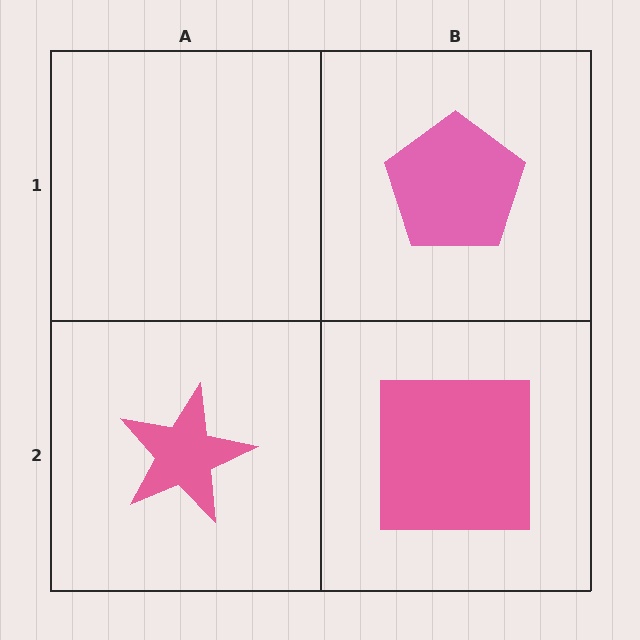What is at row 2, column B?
A pink square.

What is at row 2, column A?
A pink star.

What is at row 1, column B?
A pink pentagon.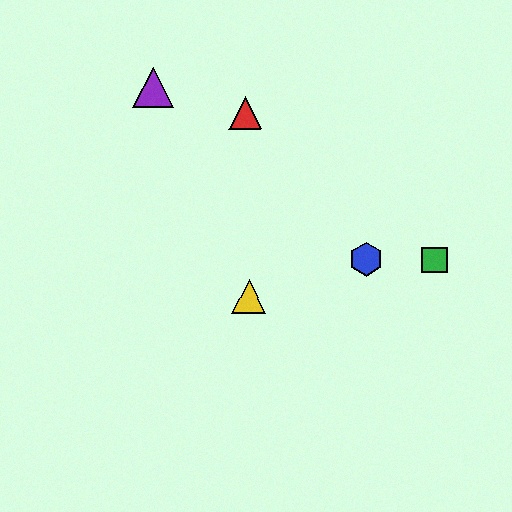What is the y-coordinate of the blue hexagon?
The blue hexagon is at y≈260.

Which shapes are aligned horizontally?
The blue hexagon, the green square are aligned horizontally.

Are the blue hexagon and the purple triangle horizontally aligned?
No, the blue hexagon is at y≈260 and the purple triangle is at y≈87.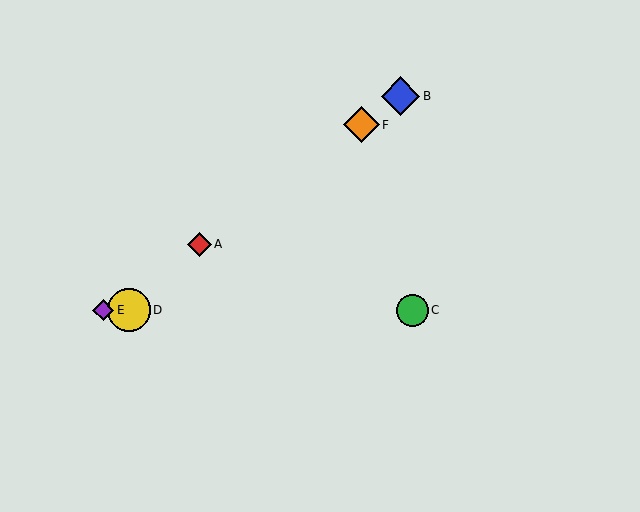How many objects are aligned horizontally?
3 objects (C, D, E) are aligned horizontally.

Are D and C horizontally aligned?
Yes, both are at y≈310.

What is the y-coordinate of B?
Object B is at y≈96.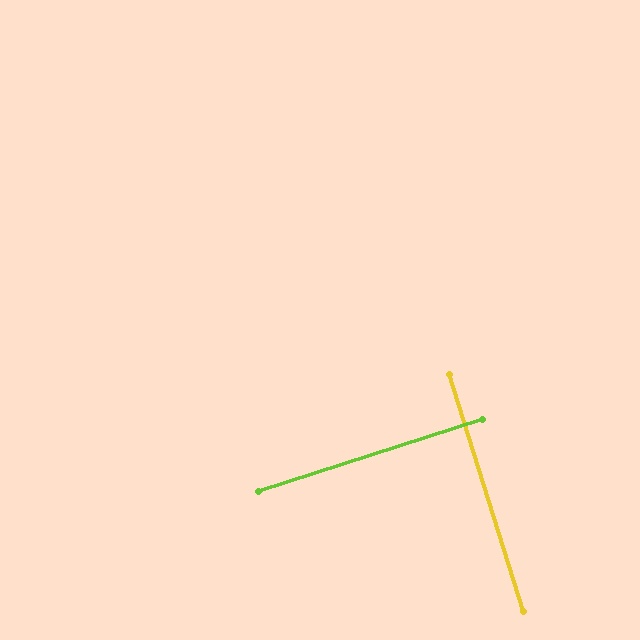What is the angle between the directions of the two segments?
Approximately 90 degrees.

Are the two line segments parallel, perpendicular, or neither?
Perpendicular — they meet at approximately 90°.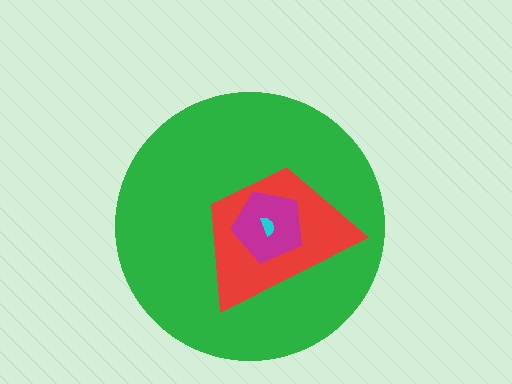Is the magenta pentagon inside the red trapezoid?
Yes.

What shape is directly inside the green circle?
The red trapezoid.